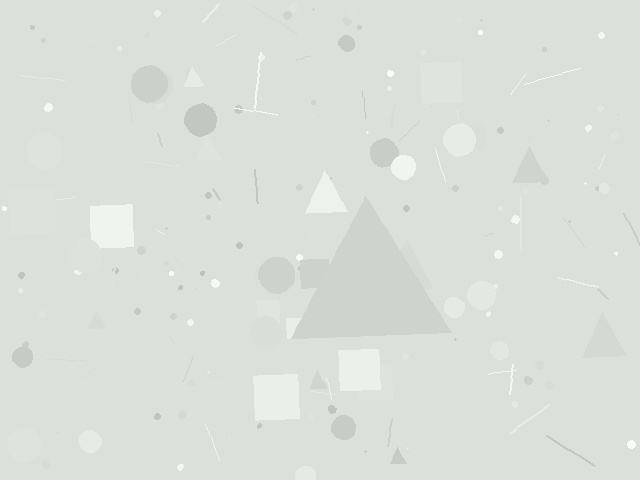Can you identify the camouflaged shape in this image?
The camouflaged shape is a triangle.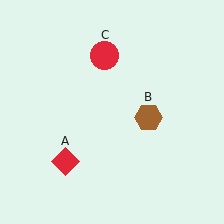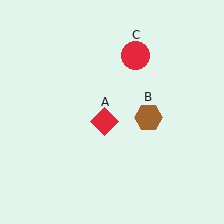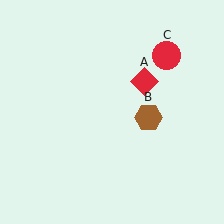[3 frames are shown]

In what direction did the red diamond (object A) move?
The red diamond (object A) moved up and to the right.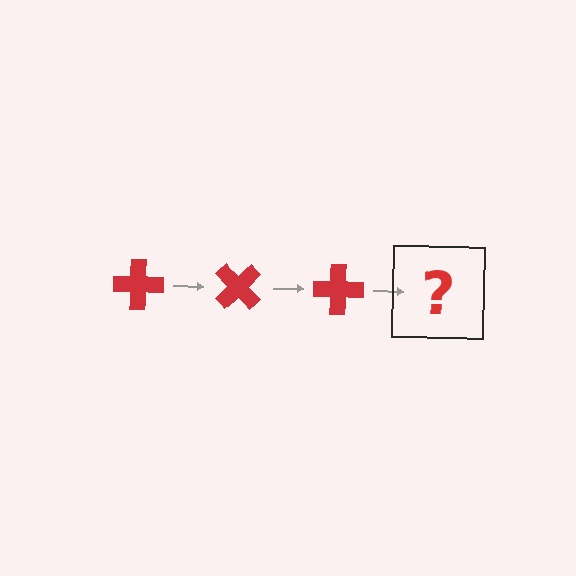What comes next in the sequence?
The next element should be a red cross rotated 135 degrees.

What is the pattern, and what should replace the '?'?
The pattern is that the cross rotates 45 degrees each step. The '?' should be a red cross rotated 135 degrees.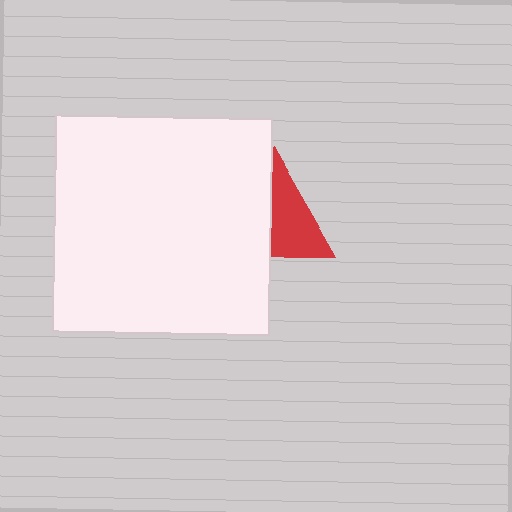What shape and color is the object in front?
The object in front is a white square.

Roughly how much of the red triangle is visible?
About half of it is visible (roughly 52%).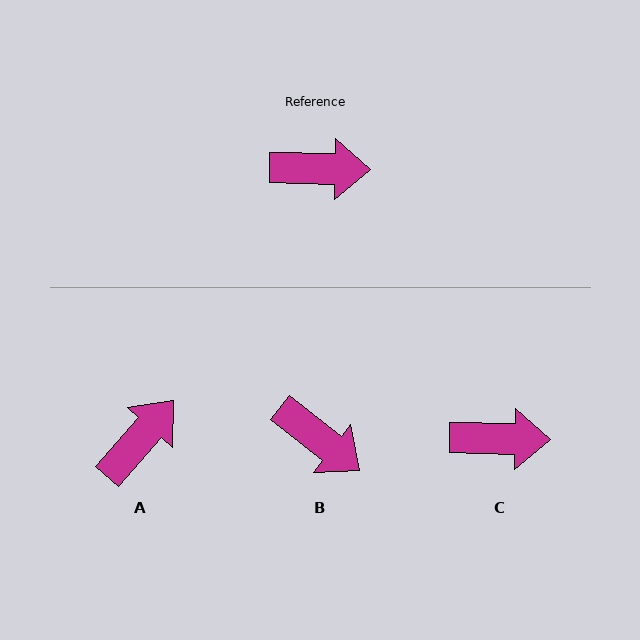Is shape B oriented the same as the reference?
No, it is off by about 37 degrees.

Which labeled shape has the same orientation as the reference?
C.